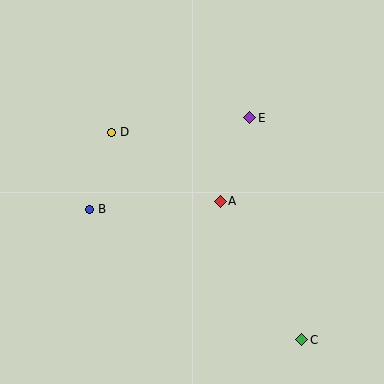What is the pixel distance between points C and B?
The distance between C and B is 249 pixels.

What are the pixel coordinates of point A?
Point A is at (220, 201).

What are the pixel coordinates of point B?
Point B is at (90, 209).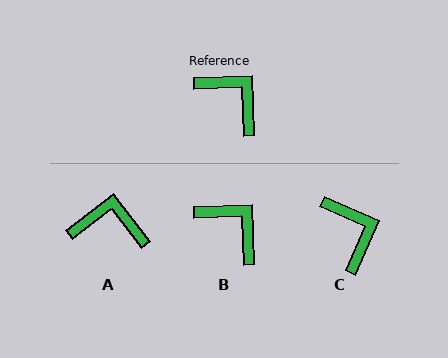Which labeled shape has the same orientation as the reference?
B.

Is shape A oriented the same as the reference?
No, it is off by about 36 degrees.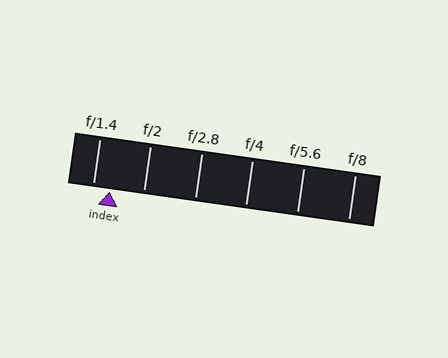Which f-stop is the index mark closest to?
The index mark is closest to f/1.4.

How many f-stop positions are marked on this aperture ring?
There are 6 f-stop positions marked.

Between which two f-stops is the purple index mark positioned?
The index mark is between f/1.4 and f/2.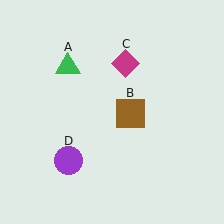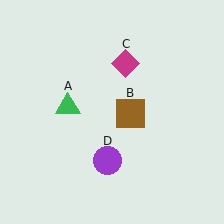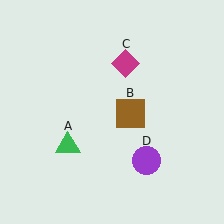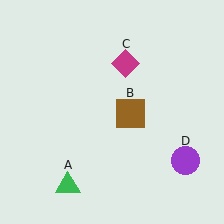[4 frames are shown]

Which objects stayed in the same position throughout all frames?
Brown square (object B) and magenta diamond (object C) remained stationary.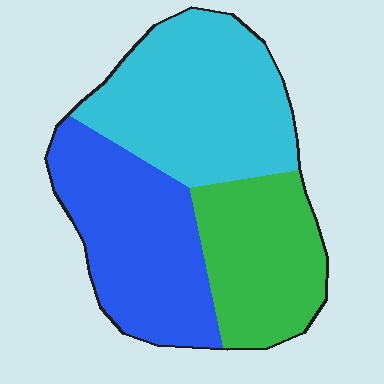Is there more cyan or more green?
Cyan.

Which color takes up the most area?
Cyan, at roughly 40%.